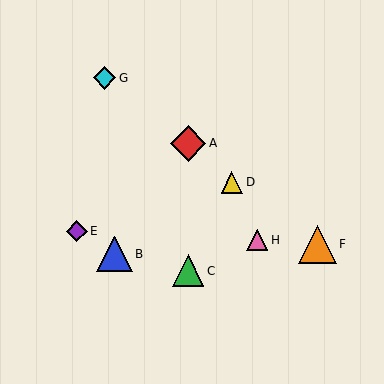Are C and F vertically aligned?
No, C is at x≈188 and F is at x≈318.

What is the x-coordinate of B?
Object B is at x≈114.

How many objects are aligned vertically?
2 objects (A, C) are aligned vertically.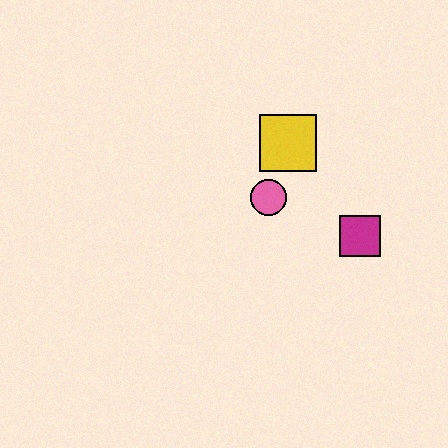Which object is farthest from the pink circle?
The magenta square is farthest from the pink circle.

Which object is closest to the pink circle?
The yellow square is closest to the pink circle.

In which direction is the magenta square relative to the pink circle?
The magenta square is to the right of the pink circle.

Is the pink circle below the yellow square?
Yes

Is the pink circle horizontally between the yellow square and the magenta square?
No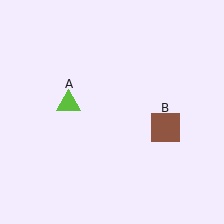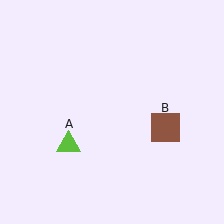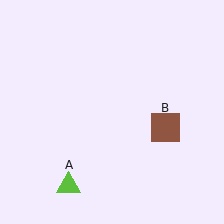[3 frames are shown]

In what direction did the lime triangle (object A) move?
The lime triangle (object A) moved down.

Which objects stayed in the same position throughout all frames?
Brown square (object B) remained stationary.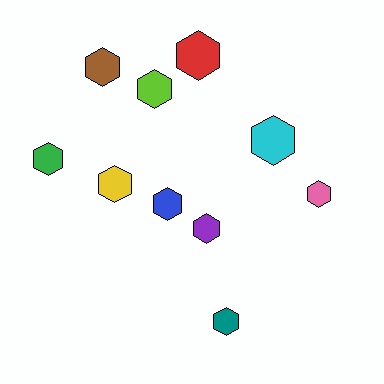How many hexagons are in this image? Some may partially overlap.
There are 10 hexagons.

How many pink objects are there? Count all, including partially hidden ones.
There is 1 pink object.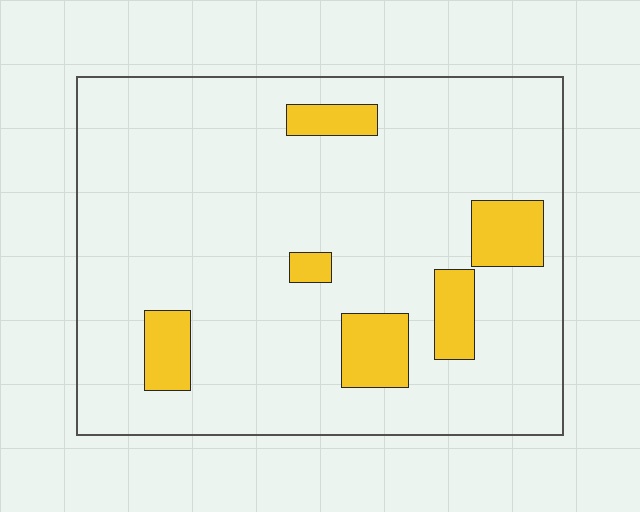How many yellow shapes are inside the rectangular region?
6.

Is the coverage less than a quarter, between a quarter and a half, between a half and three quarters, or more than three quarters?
Less than a quarter.